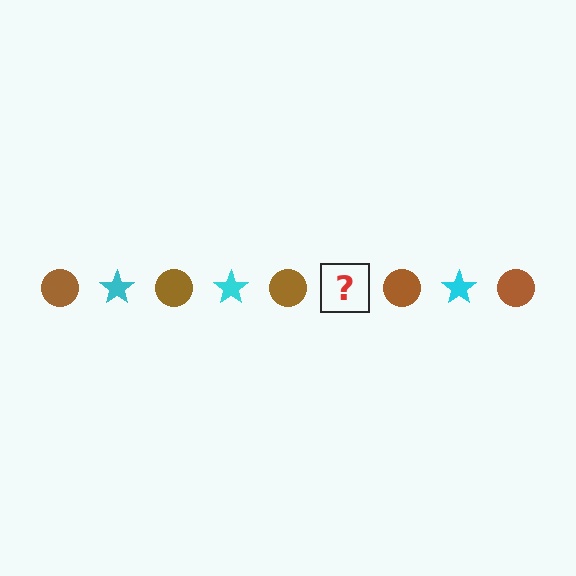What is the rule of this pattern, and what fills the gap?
The rule is that the pattern alternates between brown circle and cyan star. The gap should be filled with a cyan star.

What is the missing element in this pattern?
The missing element is a cyan star.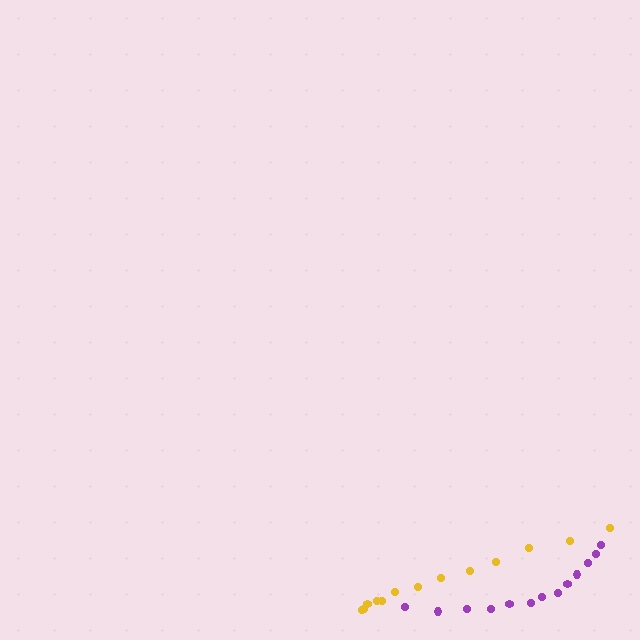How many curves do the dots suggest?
There are 2 distinct paths.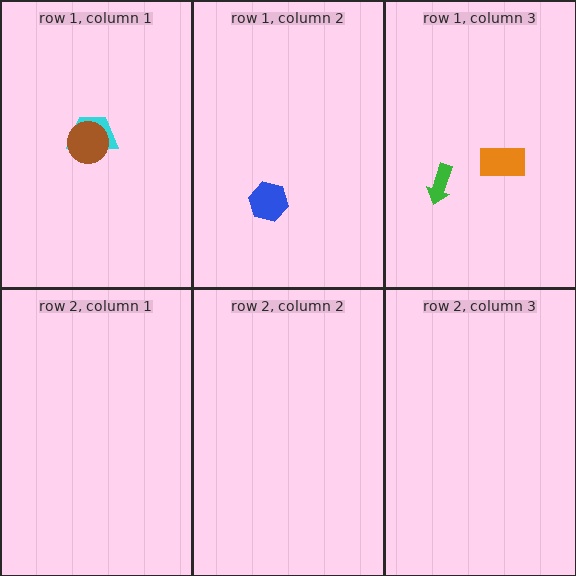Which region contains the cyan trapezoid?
The row 1, column 1 region.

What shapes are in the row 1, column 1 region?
The cyan trapezoid, the brown circle.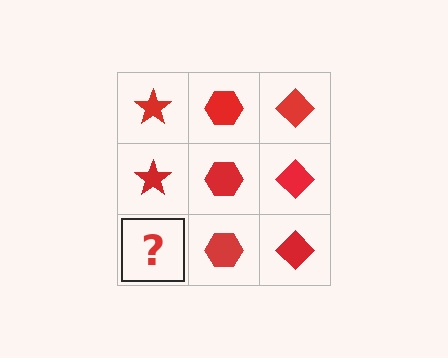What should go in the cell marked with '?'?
The missing cell should contain a red star.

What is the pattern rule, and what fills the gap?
The rule is that each column has a consistent shape. The gap should be filled with a red star.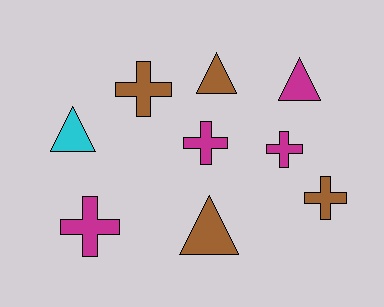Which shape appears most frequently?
Cross, with 5 objects.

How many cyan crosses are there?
There are no cyan crosses.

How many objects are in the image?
There are 9 objects.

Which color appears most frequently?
Magenta, with 4 objects.